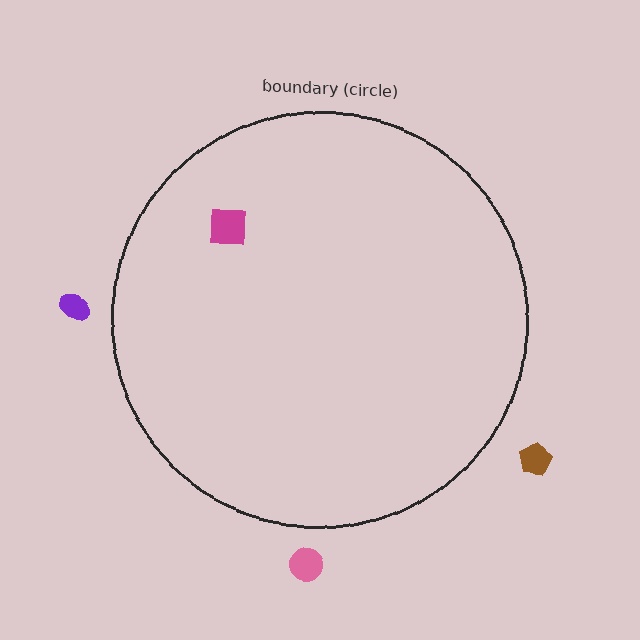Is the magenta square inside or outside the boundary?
Inside.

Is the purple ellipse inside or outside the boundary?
Outside.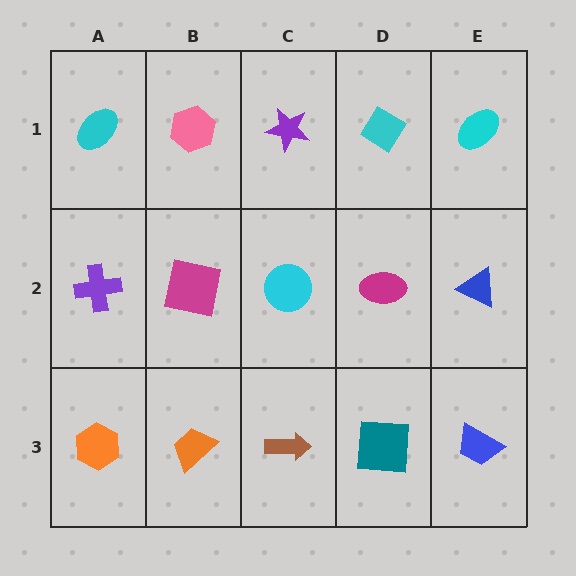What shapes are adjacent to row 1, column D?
A magenta ellipse (row 2, column D), a purple star (row 1, column C), a cyan ellipse (row 1, column E).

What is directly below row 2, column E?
A blue trapezoid.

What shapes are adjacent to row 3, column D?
A magenta ellipse (row 2, column D), a brown arrow (row 3, column C), a blue trapezoid (row 3, column E).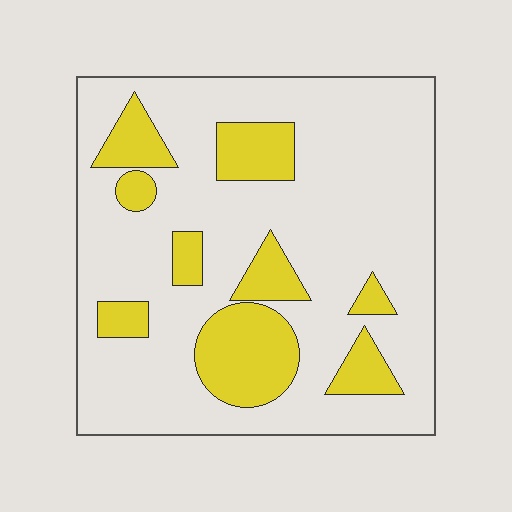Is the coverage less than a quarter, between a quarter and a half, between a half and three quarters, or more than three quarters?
Less than a quarter.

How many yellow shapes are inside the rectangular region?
9.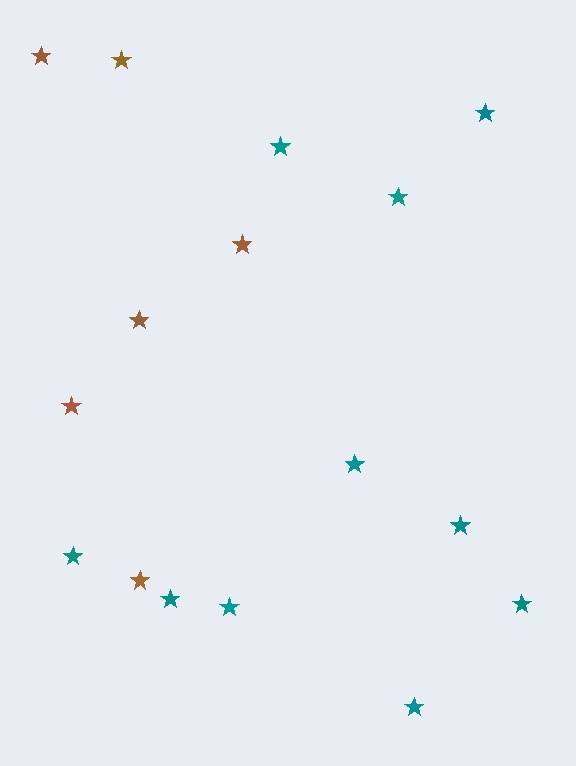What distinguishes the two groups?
There are 2 groups: one group of brown stars (6) and one group of teal stars (10).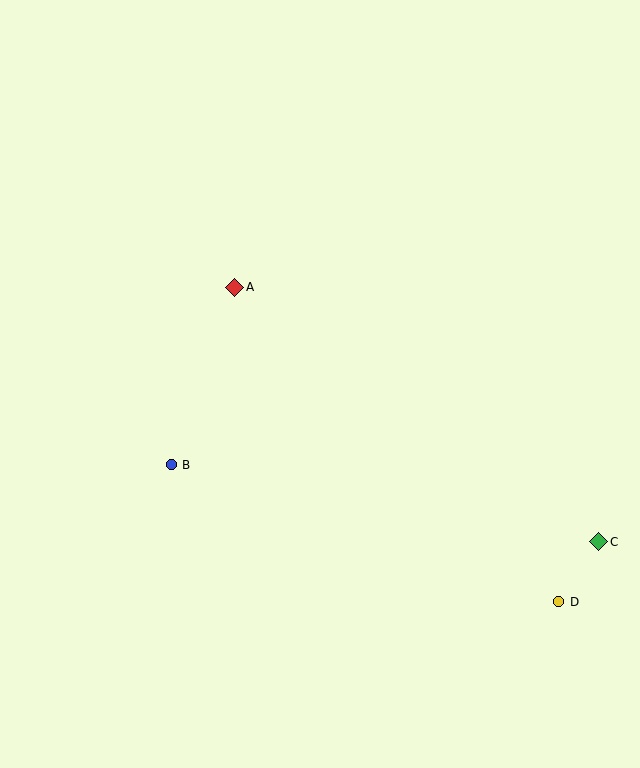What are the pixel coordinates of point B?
Point B is at (171, 465).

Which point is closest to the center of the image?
Point A at (235, 287) is closest to the center.